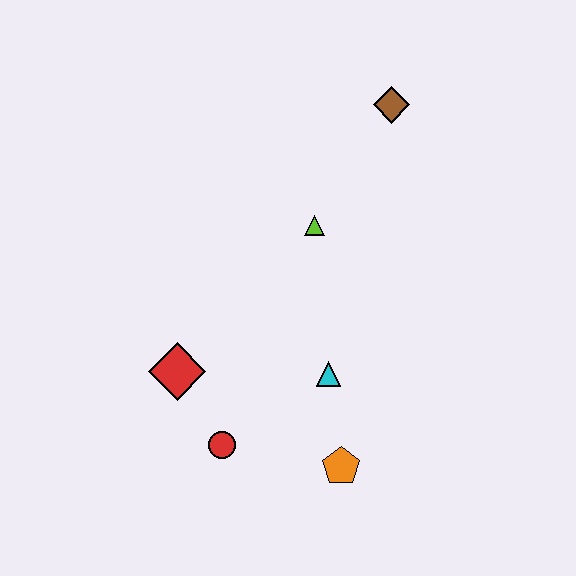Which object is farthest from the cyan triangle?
The brown diamond is farthest from the cyan triangle.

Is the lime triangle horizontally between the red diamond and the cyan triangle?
Yes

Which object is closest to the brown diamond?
The lime triangle is closest to the brown diamond.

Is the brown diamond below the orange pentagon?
No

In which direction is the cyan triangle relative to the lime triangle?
The cyan triangle is below the lime triangle.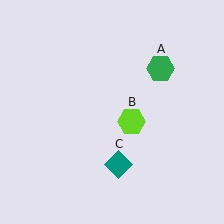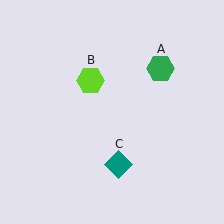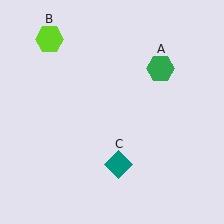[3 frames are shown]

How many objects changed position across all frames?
1 object changed position: lime hexagon (object B).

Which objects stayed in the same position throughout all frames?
Green hexagon (object A) and teal diamond (object C) remained stationary.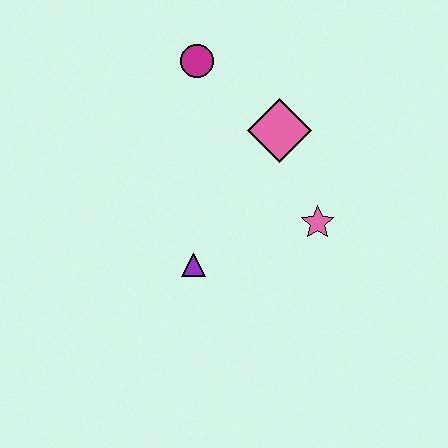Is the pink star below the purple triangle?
No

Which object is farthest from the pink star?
The magenta circle is farthest from the pink star.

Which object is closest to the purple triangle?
The pink star is closest to the purple triangle.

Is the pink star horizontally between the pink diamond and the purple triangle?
No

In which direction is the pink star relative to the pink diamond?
The pink star is below the pink diamond.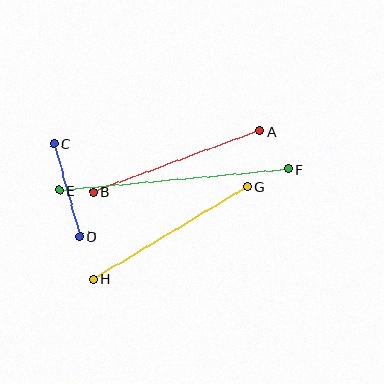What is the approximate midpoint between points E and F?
The midpoint is at approximately (174, 180) pixels.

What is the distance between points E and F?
The distance is approximately 230 pixels.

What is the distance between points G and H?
The distance is approximately 180 pixels.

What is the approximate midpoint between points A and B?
The midpoint is at approximately (176, 162) pixels.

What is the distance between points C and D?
The distance is approximately 97 pixels.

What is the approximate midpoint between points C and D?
The midpoint is at approximately (67, 190) pixels.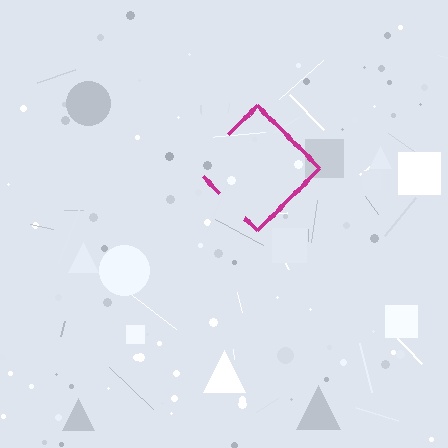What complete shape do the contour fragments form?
The contour fragments form a diamond.